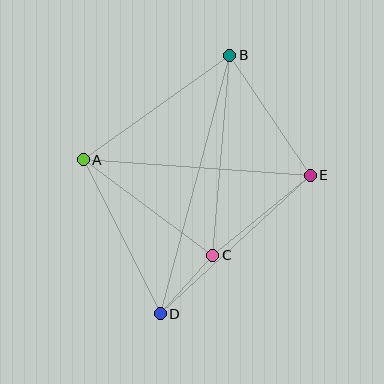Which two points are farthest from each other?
Points B and D are farthest from each other.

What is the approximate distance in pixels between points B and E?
The distance between B and E is approximately 145 pixels.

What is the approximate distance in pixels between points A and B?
The distance between A and B is approximately 180 pixels.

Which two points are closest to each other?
Points C and D are closest to each other.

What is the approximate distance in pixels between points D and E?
The distance between D and E is approximately 204 pixels.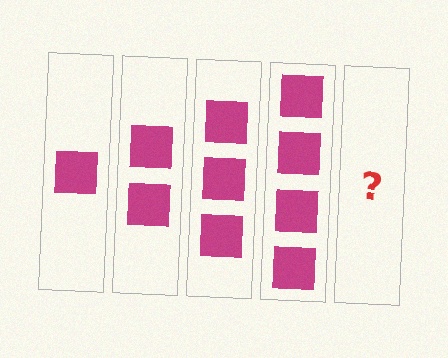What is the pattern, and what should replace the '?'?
The pattern is that each step adds one more square. The '?' should be 5 squares.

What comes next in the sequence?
The next element should be 5 squares.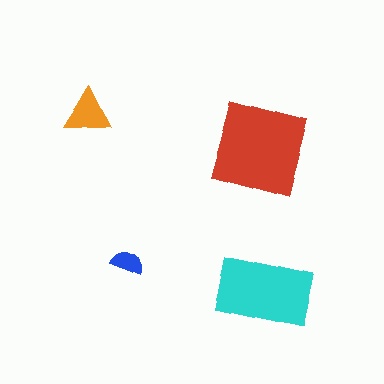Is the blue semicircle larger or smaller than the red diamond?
Smaller.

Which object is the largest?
The red diamond.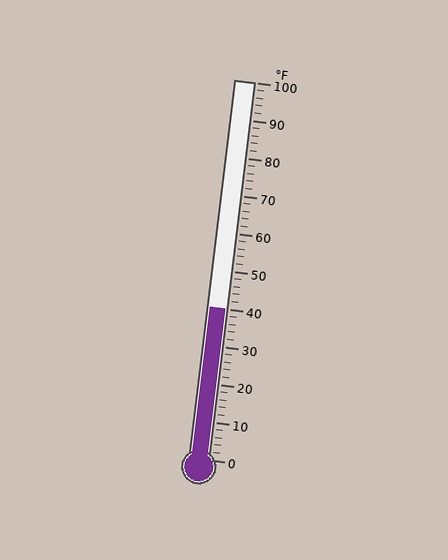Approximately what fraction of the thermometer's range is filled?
The thermometer is filled to approximately 40% of its range.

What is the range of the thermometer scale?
The thermometer scale ranges from 0°F to 100°F.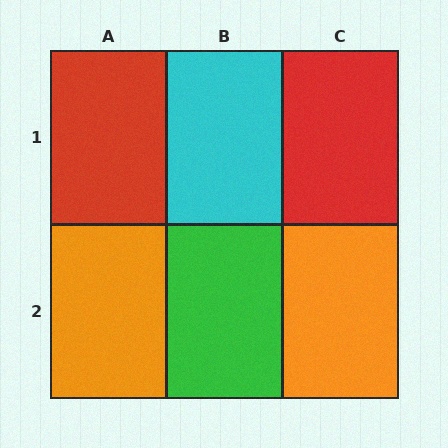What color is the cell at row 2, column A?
Orange.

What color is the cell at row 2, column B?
Green.